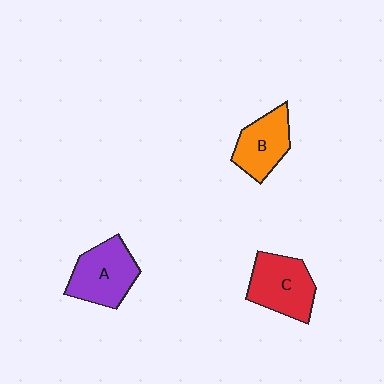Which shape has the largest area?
Shape A (purple).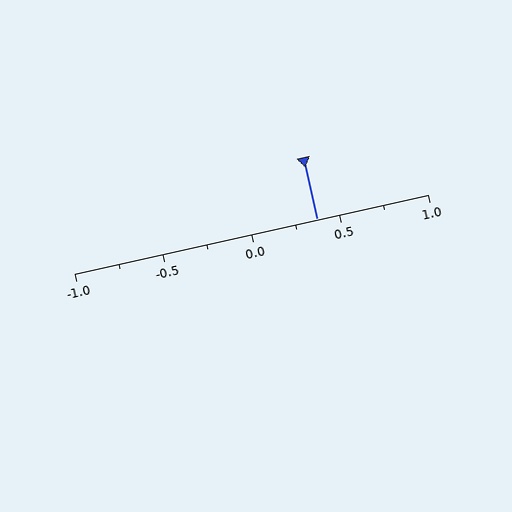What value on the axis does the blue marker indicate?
The marker indicates approximately 0.38.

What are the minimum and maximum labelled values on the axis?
The axis runs from -1.0 to 1.0.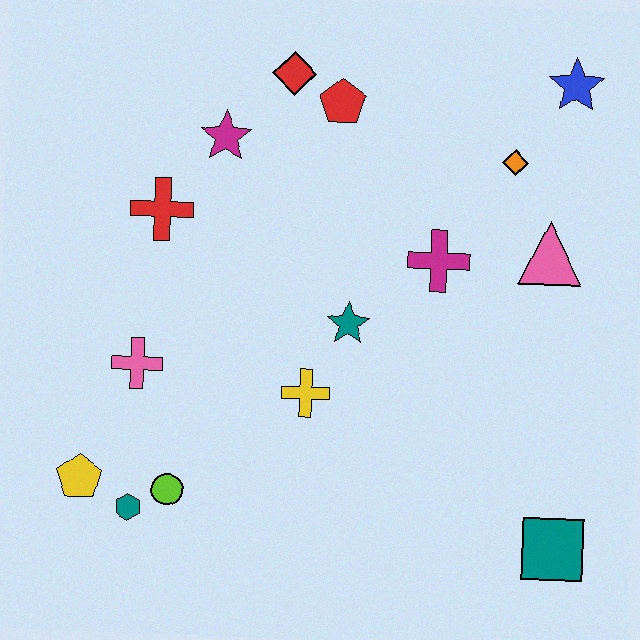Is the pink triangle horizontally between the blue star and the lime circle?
Yes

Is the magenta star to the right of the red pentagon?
No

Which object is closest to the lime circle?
The teal hexagon is closest to the lime circle.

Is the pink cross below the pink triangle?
Yes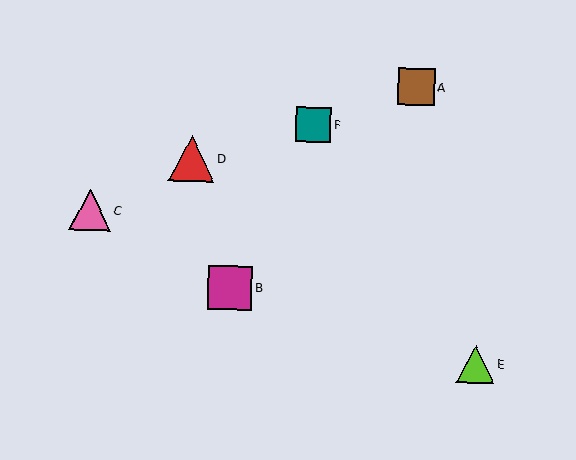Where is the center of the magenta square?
The center of the magenta square is at (230, 288).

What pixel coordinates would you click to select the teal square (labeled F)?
Click at (314, 124) to select the teal square F.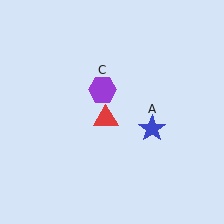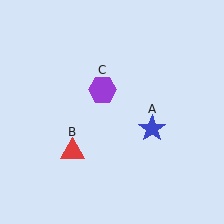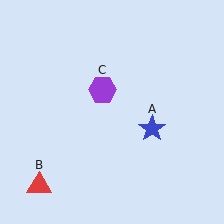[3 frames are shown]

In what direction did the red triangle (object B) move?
The red triangle (object B) moved down and to the left.